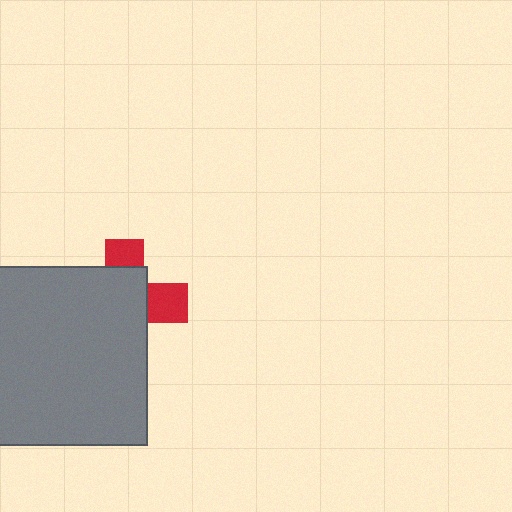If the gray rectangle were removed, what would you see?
You would see the complete red cross.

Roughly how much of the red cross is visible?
A small part of it is visible (roughly 31%).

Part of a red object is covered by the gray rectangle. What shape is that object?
It is a cross.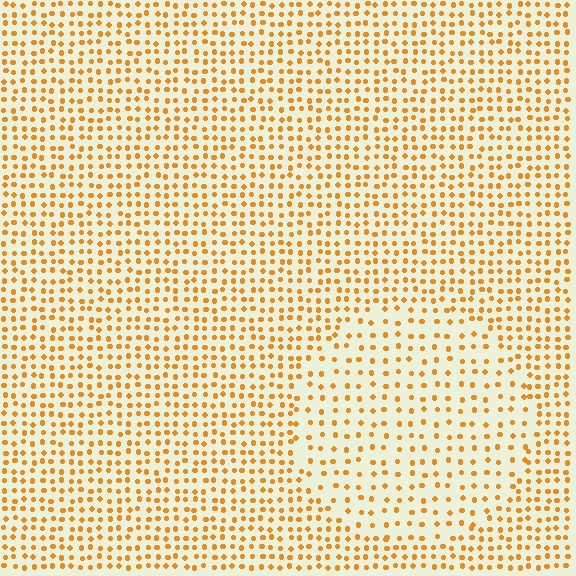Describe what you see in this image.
The image contains small orange elements arranged at two different densities. A circle-shaped region is visible where the elements are less densely packed than the surrounding area.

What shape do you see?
I see a circle.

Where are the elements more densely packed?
The elements are more densely packed outside the circle boundary.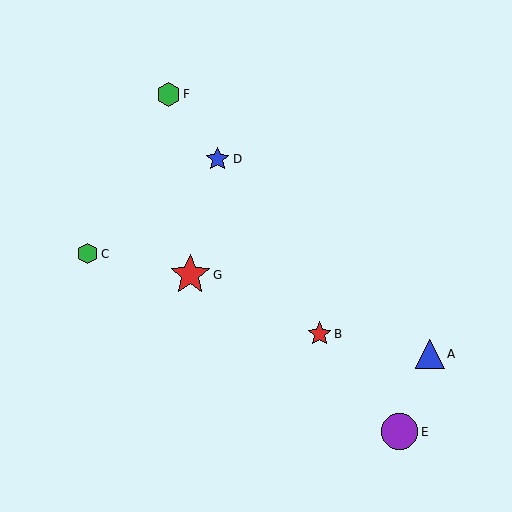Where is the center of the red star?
The center of the red star is at (320, 334).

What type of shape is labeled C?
Shape C is a green hexagon.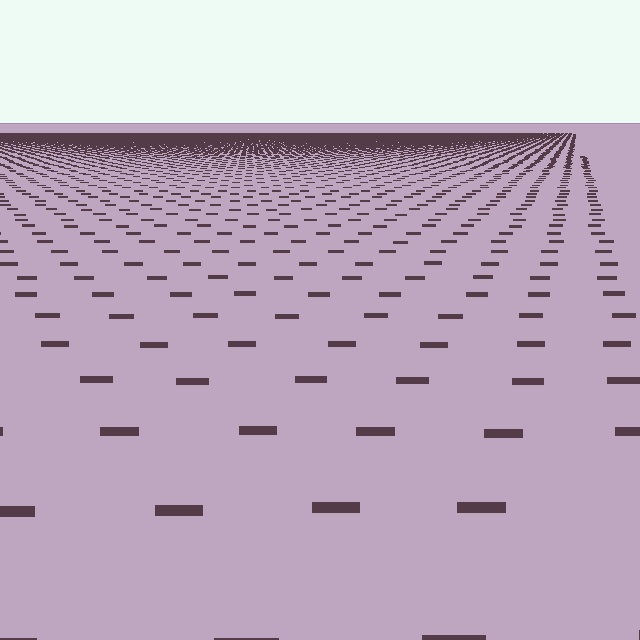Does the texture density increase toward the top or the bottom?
Density increases toward the top.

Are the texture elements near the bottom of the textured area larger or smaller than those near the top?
Larger. Near the bottom, elements are closer to the viewer and appear at a bigger on-screen size.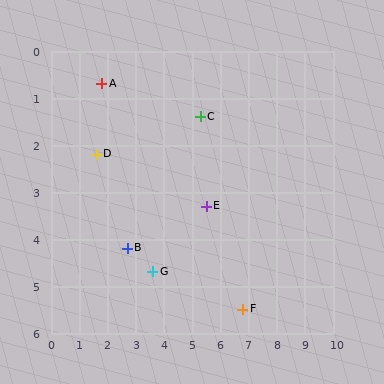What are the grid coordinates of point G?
Point G is at approximately (3.6, 4.7).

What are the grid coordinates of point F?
Point F is at approximately (6.8, 5.5).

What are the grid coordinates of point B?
Point B is at approximately (2.7, 4.2).